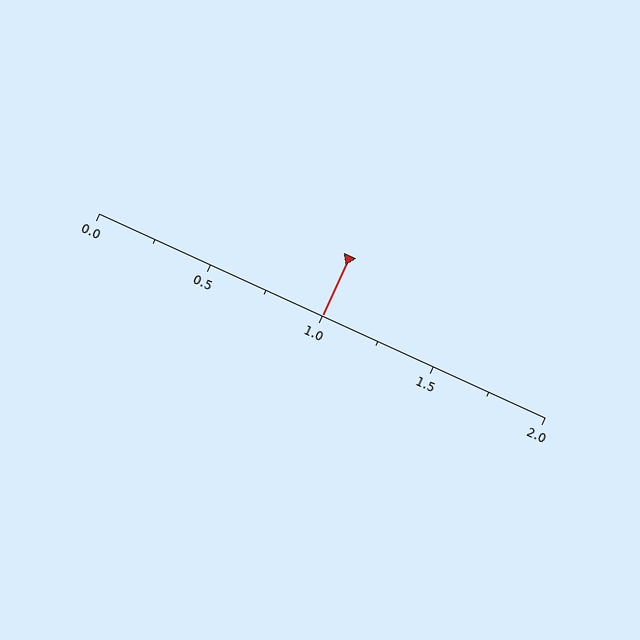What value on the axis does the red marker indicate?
The marker indicates approximately 1.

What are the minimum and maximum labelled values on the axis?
The axis runs from 0.0 to 2.0.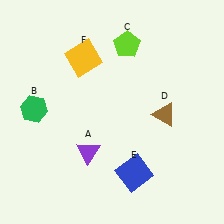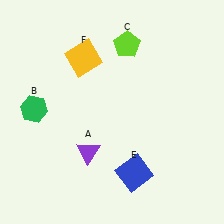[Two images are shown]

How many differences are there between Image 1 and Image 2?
There is 1 difference between the two images.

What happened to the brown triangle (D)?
The brown triangle (D) was removed in Image 2. It was in the bottom-right area of Image 1.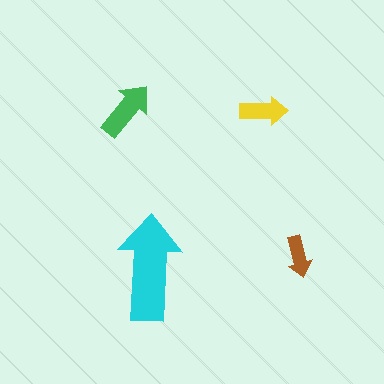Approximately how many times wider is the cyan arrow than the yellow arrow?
About 2 times wider.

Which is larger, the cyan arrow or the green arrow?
The cyan one.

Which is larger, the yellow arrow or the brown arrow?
The yellow one.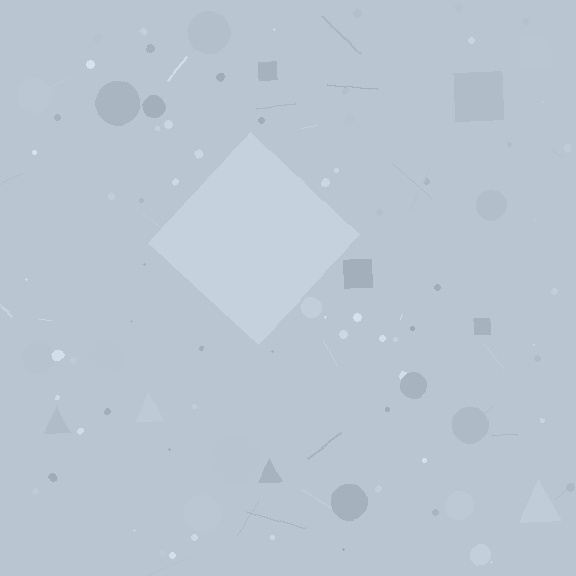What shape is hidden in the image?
A diamond is hidden in the image.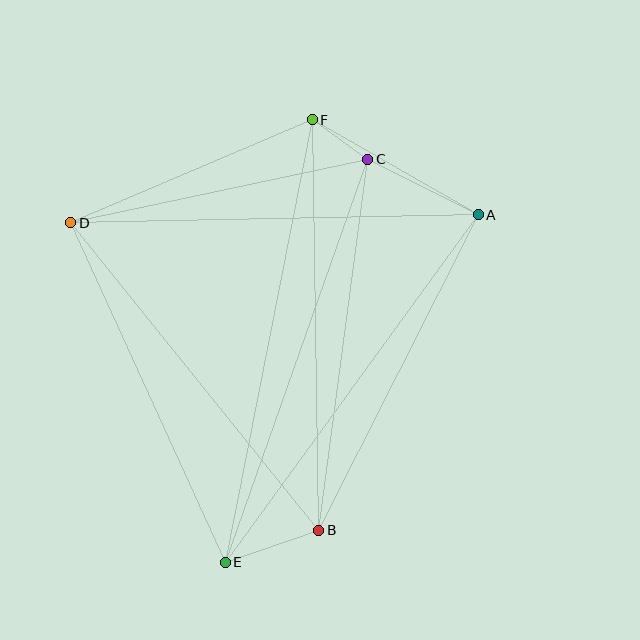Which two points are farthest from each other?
Points E and F are farthest from each other.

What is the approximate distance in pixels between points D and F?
The distance between D and F is approximately 263 pixels.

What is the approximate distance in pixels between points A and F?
The distance between A and F is approximately 191 pixels.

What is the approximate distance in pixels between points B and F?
The distance between B and F is approximately 410 pixels.